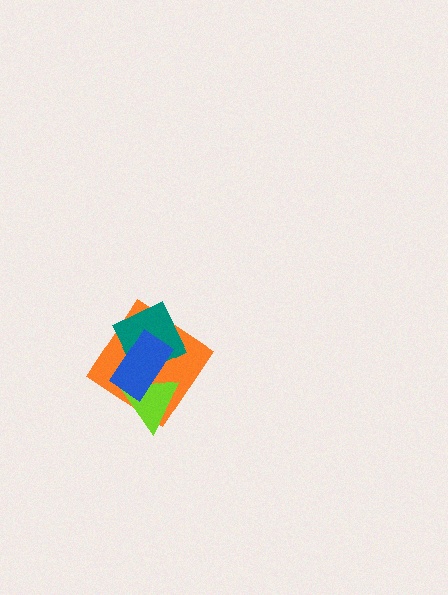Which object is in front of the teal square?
The blue rectangle is in front of the teal square.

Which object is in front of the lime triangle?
The blue rectangle is in front of the lime triangle.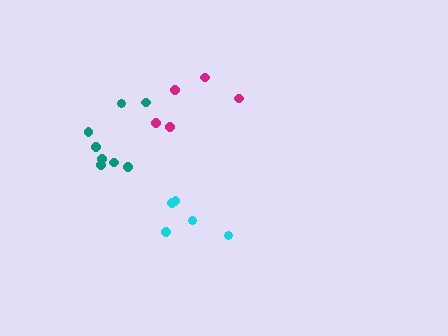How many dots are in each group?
Group 1: 5 dots, Group 2: 8 dots, Group 3: 5 dots (18 total).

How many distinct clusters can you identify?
There are 3 distinct clusters.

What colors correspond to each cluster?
The clusters are colored: magenta, teal, cyan.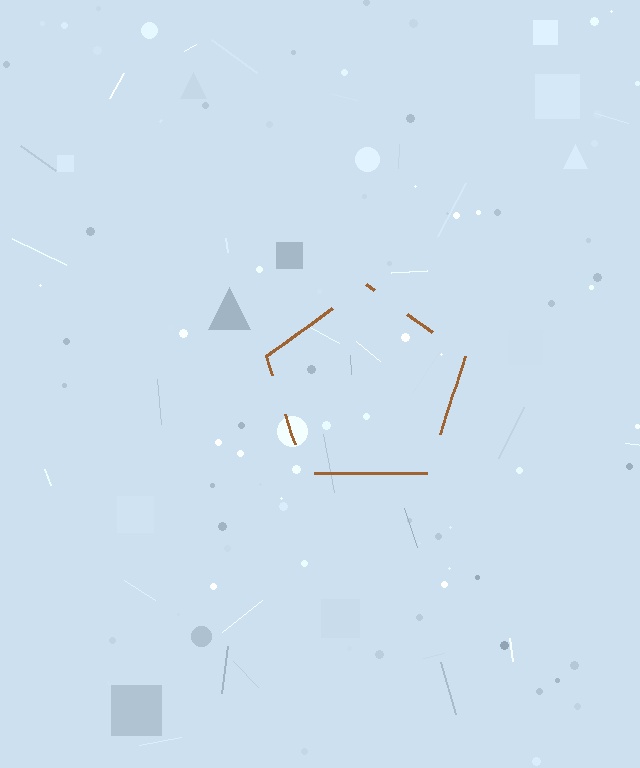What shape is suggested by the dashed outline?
The dashed outline suggests a pentagon.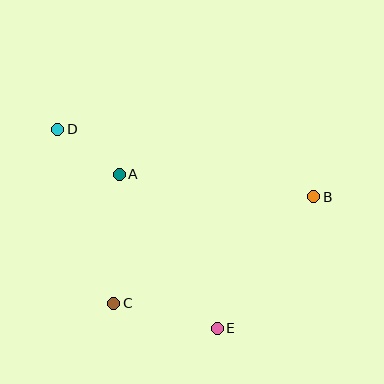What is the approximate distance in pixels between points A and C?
The distance between A and C is approximately 130 pixels.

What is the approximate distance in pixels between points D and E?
The distance between D and E is approximately 255 pixels.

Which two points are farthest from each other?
Points B and D are farthest from each other.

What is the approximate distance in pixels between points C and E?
The distance between C and E is approximately 106 pixels.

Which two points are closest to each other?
Points A and D are closest to each other.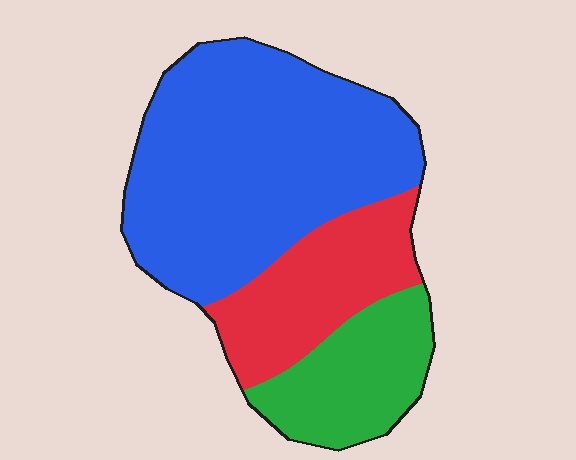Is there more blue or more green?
Blue.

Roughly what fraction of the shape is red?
Red takes up about one quarter (1/4) of the shape.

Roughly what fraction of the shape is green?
Green covers roughly 20% of the shape.